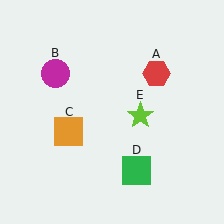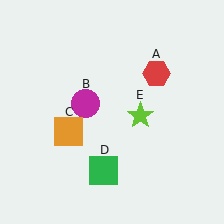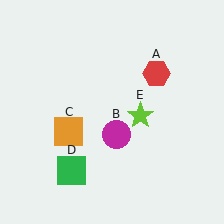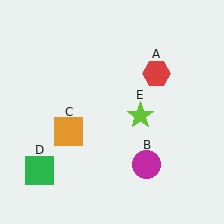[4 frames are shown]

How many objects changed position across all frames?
2 objects changed position: magenta circle (object B), green square (object D).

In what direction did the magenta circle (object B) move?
The magenta circle (object B) moved down and to the right.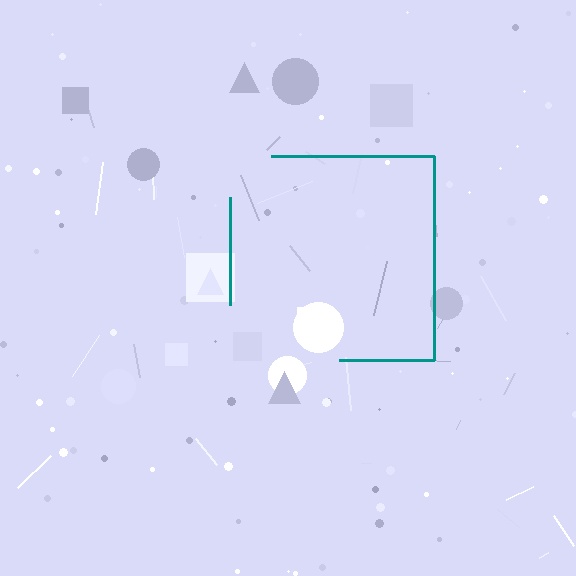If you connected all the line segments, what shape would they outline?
They would outline a square.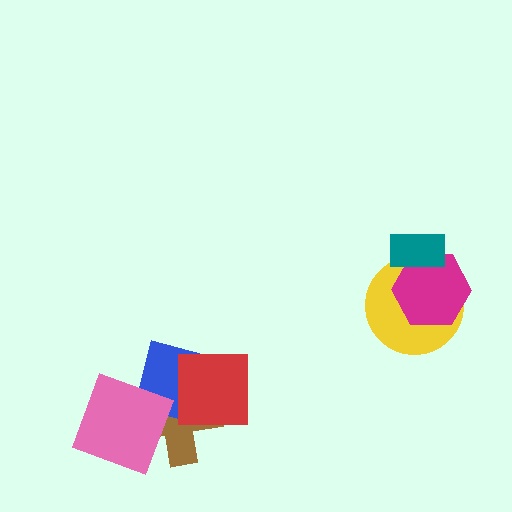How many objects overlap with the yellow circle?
2 objects overlap with the yellow circle.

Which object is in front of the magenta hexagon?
The teal rectangle is in front of the magenta hexagon.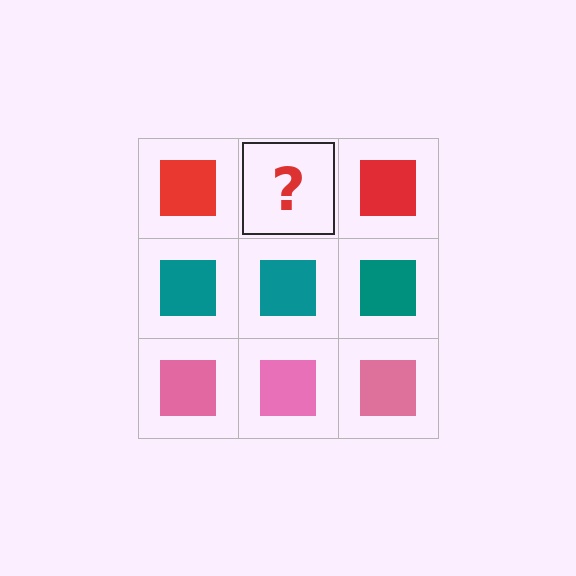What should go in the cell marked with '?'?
The missing cell should contain a red square.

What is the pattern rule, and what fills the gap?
The rule is that each row has a consistent color. The gap should be filled with a red square.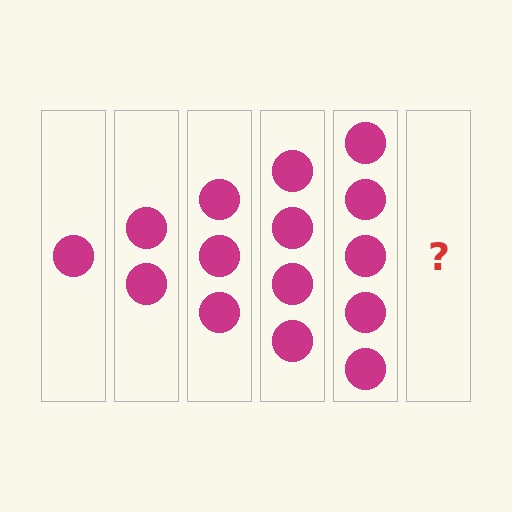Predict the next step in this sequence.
The next step is 6 circles.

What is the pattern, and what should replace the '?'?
The pattern is that each step adds one more circle. The '?' should be 6 circles.